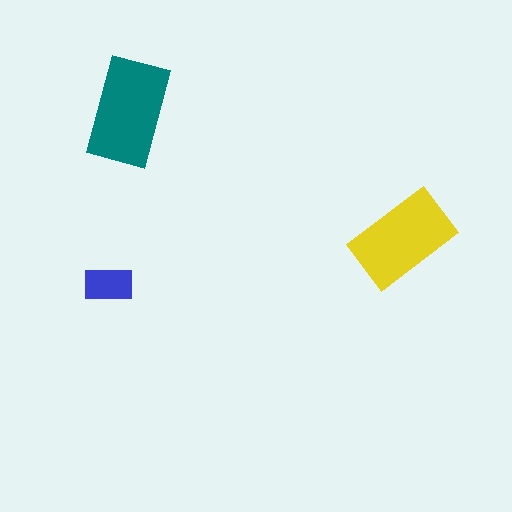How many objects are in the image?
There are 3 objects in the image.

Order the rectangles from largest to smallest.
the teal one, the yellow one, the blue one.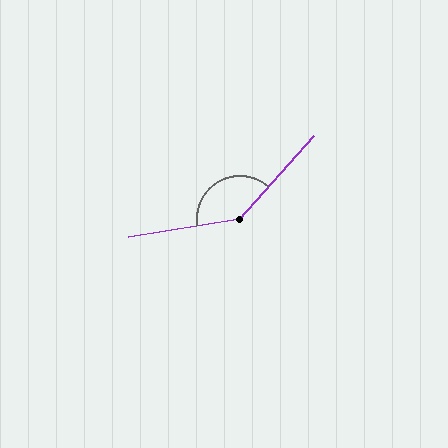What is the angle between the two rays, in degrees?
Approximately 141 degrees.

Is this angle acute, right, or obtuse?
It is obtuse.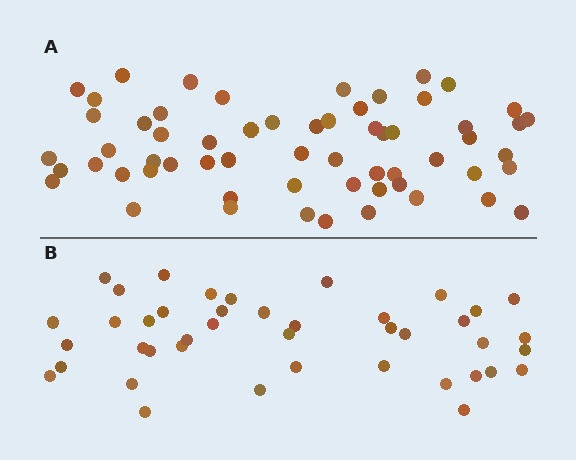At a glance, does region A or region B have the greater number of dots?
Region A (the top region) has more dots.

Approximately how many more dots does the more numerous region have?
Region A has approximately 20 more dots than region B.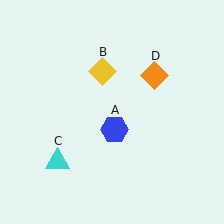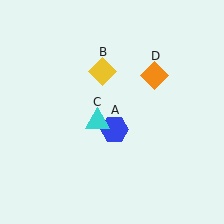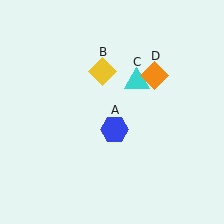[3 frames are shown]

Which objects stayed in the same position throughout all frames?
Blue hexagon (object A) and yellow diamond (object B) and orange diamond (object D) remained stationary.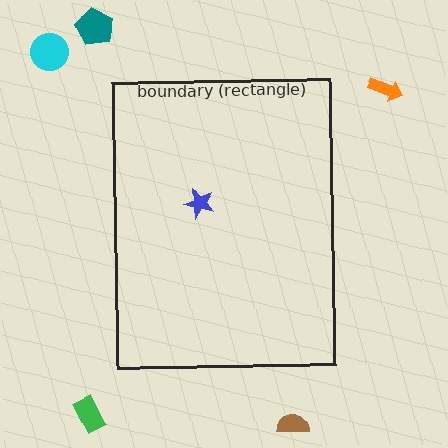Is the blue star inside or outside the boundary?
Inside.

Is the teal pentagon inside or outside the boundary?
Outside.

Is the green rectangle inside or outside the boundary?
Outside.